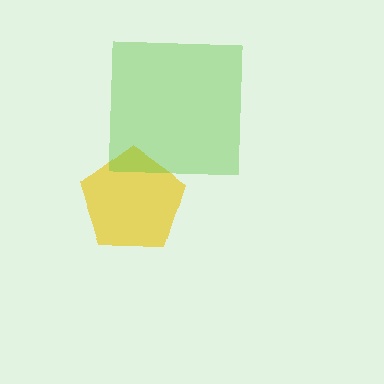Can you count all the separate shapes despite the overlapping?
Yes, there are 2 separate shapes.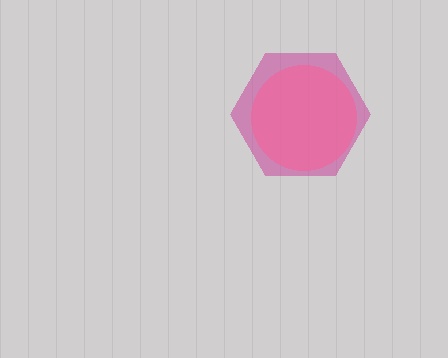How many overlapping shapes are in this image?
There are 2 overlapping shapes in the image.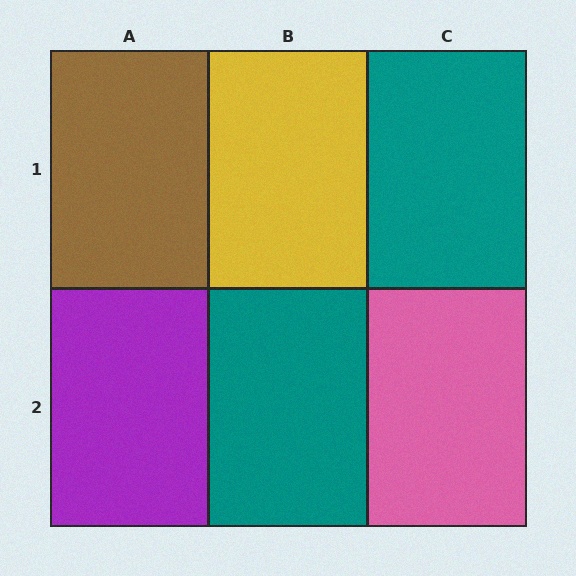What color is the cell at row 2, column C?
Pink.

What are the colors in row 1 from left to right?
Brown, yellow, teal.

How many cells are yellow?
1 cell is yellow.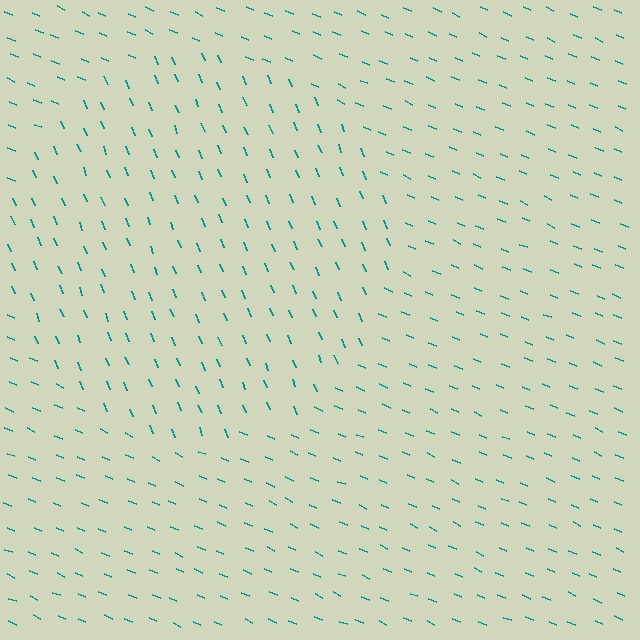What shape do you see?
I see a circle.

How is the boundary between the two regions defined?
The boundary is defined purely by a change in line orientation (approximately 45 degrees difference). All lines are the same color and thickness.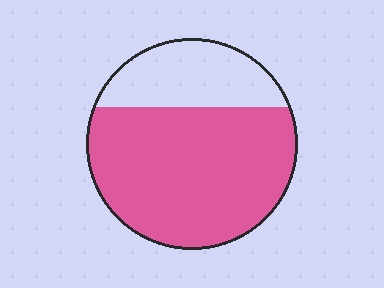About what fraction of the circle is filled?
About three quarters (3/4).